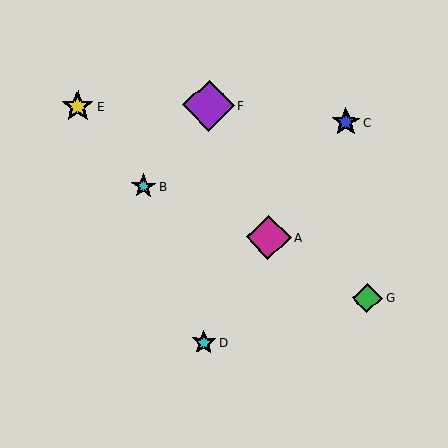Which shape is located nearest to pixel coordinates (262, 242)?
The magenta diamond (labeled A) at (269, 237) is nearest to that location.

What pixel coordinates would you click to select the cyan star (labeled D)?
Click at (204, 342) to select the cyan star D.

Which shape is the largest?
The purple diamond (labeled F) is the largest.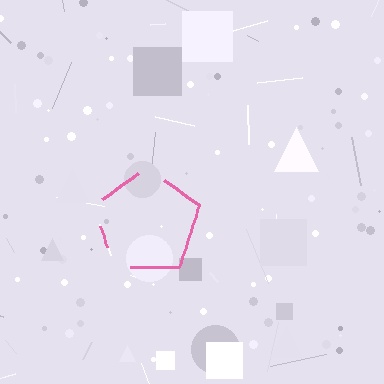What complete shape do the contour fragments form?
The contour fragments form a pentagon.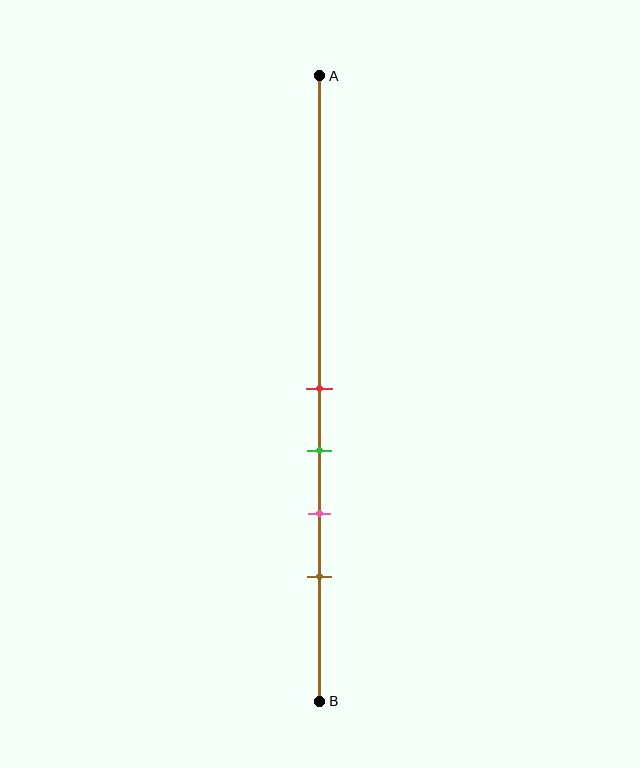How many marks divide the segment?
There are 4 marks dividing the segment.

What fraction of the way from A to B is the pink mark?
The pink mark is approximately 70% (0.7) of the way from A to B.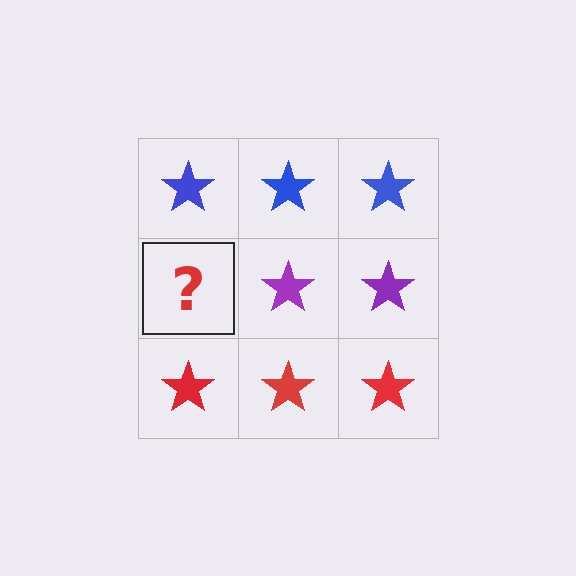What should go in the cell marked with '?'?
The missing cell should contain a purple star.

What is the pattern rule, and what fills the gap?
The rule is that each row has a consistent color. The gap should be filled with a purple star.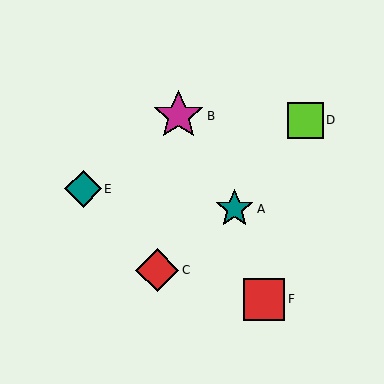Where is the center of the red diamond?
The center of the red diamond is at (157, 270).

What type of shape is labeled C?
Shape C is a red diamond.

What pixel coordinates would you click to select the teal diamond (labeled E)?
Click at (83, 189) to select the teal diamond E.